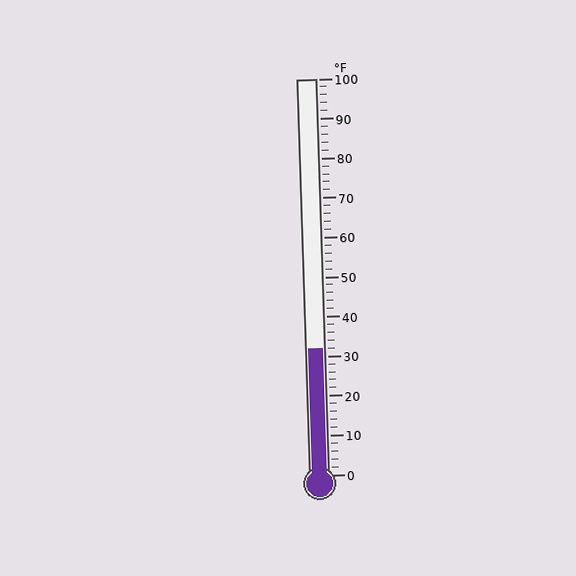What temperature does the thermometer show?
The thermometer shows approximately 32°F.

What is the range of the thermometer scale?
The thermometer scale ranges from 0°F to 100°F.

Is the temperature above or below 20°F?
The temperature is above 20°F.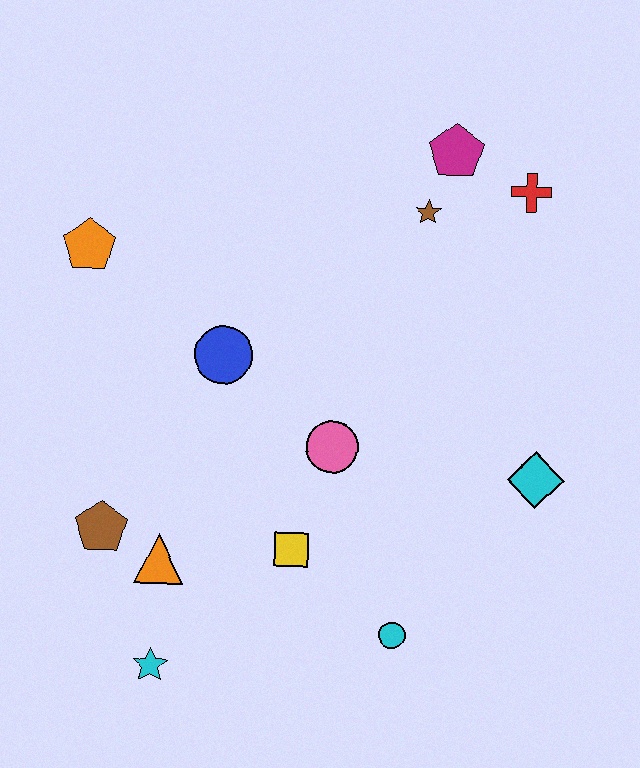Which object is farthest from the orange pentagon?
The cyan diamond is farthest from the orange pentagon.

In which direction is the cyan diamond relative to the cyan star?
The cyan diamond is to the right of the cyan star.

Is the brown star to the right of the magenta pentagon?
No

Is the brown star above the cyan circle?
Yes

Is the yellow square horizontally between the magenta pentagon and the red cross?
No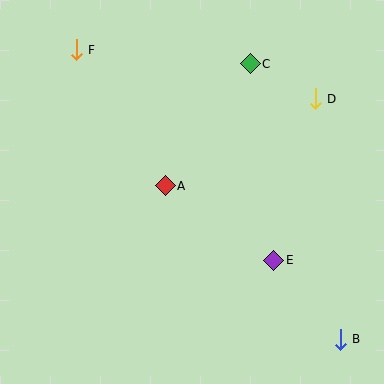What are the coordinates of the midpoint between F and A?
The midpoint between F and A is at (121, 118).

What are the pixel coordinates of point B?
Point B is at (340, 339).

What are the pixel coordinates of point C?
Point C is at (250, 64).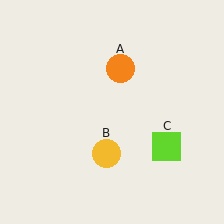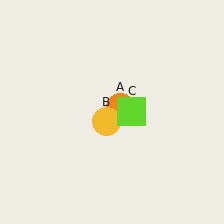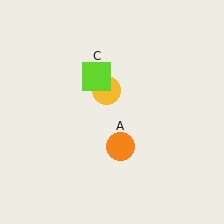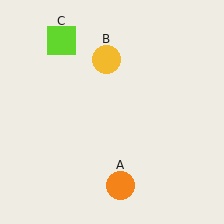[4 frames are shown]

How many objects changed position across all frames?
3 objects changed position: orange circle (object A), yellow circle (object B), lime square (object C).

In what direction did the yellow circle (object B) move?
The yellow circle (object B) moved up.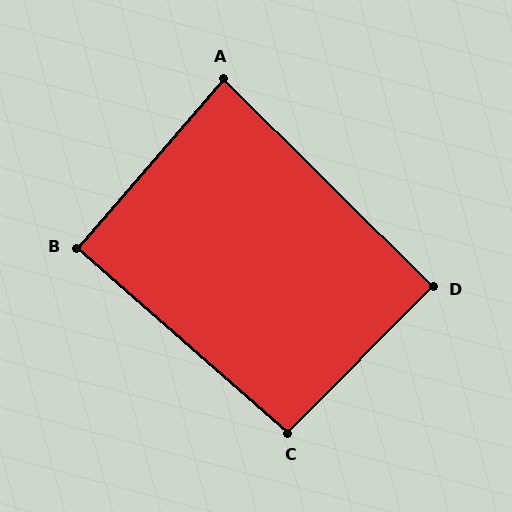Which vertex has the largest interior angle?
C, at approximately 94 degrees.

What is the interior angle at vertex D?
Approximately 90 degrees (approximately right).